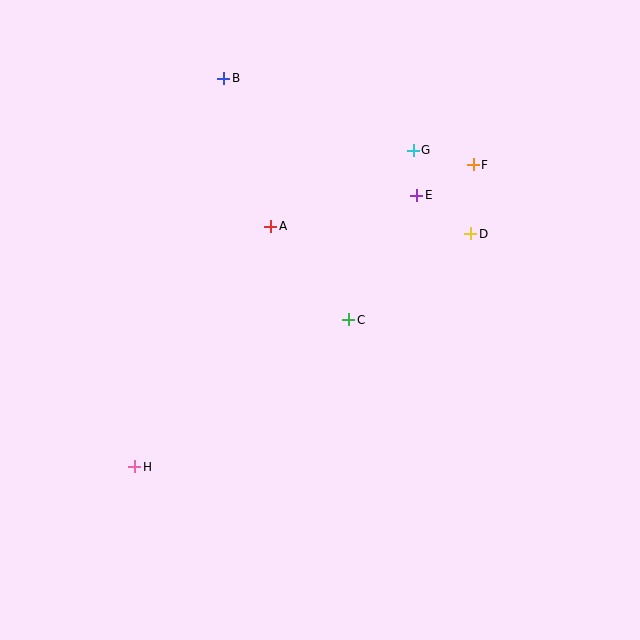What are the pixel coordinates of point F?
Point F is at (473, 165).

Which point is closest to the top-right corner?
Point F is closest to the top-right corner.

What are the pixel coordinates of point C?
Point C is at (349, 320).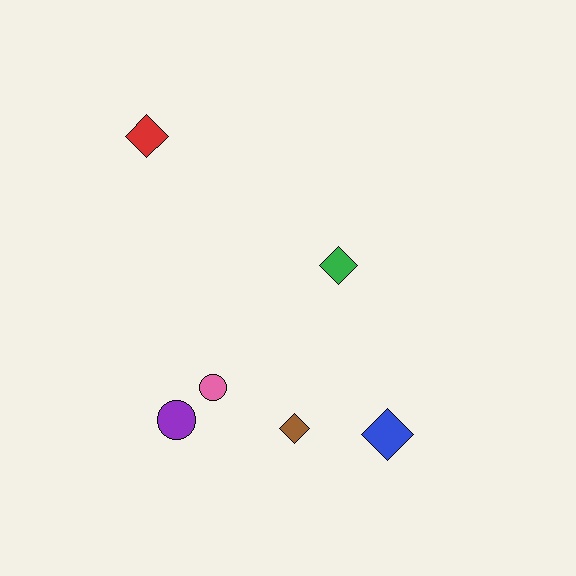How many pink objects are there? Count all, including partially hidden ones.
There is 1 pink object.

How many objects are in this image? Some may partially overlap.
There are 6 objects.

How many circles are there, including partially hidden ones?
There are 2 circles.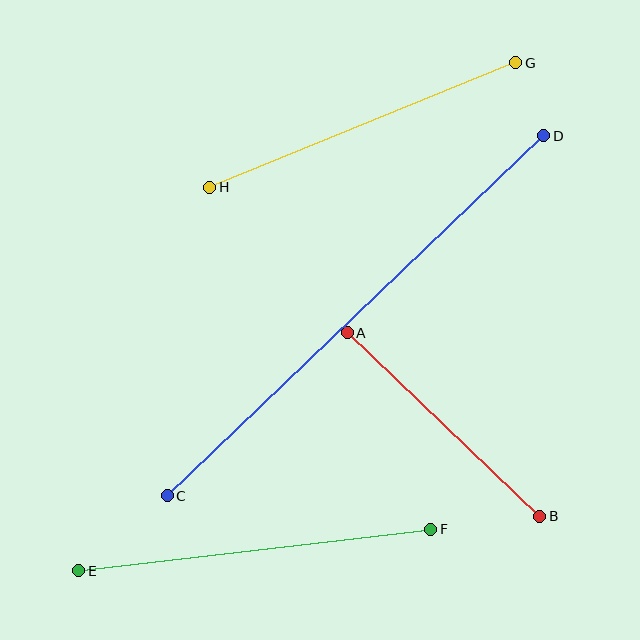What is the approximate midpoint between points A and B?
The midpoint is at approximately (443, 424) pixels.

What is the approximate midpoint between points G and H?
The midpoint is at approximately (363, 125) pixels.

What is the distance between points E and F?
The distance is approximately 354 pixels.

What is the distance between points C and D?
The distance is approximately 521 pixels.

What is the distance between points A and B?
The distance is approximately 266 pixels.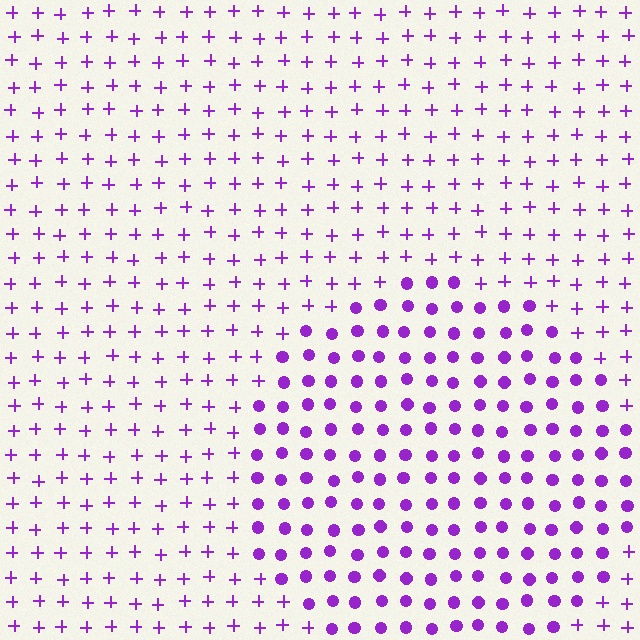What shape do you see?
I see a circle.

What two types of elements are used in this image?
The image uses circles inside the circle region and plus signs outside it.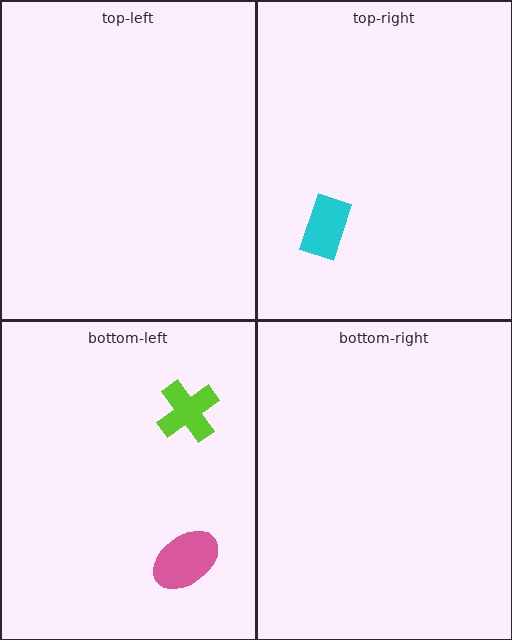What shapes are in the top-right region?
The cyan rectangle.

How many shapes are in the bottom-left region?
2.